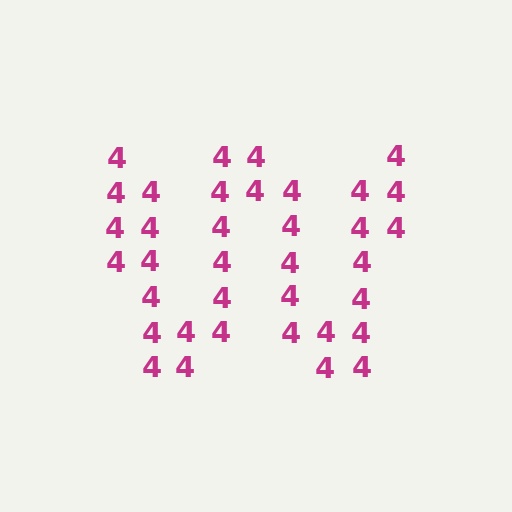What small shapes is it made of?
It is made of small digit 4's.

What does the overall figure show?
The overall figure shows the letter W.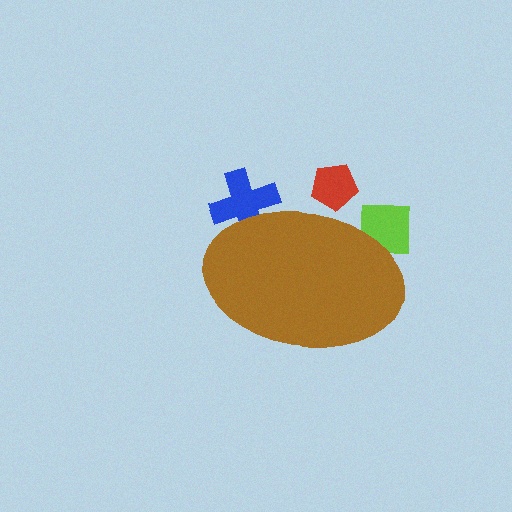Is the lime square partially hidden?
Yes, the lime square is partially hidden behind the brown ellipse.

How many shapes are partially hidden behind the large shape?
3 shapes are partially hidden.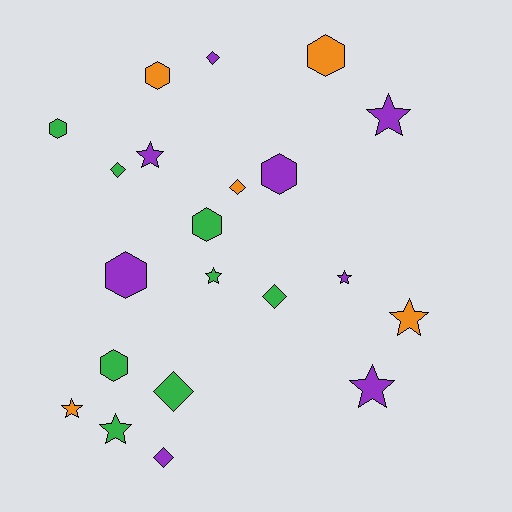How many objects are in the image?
There are 21 objects.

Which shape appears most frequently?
Star, with 8 objects.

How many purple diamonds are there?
There are 2 purple diamonds.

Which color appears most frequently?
Purple, with 8 objects.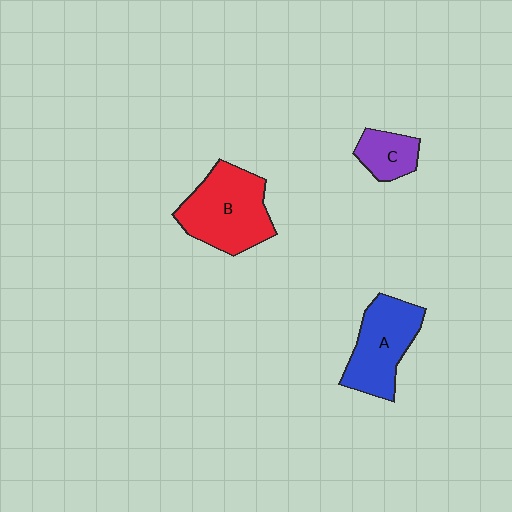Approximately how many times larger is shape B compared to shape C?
Approximately 2.4 times.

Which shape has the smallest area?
Shape C (purple).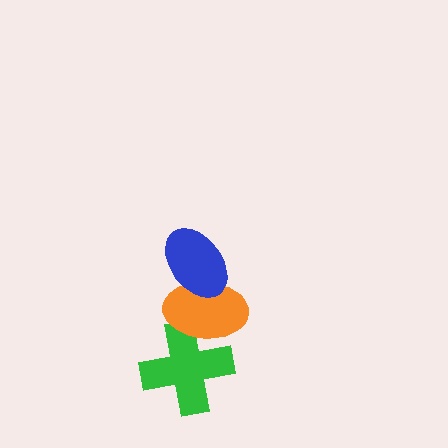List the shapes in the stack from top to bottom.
From top to bottom: the blue ellipse, the orange ellipse, the green cross.